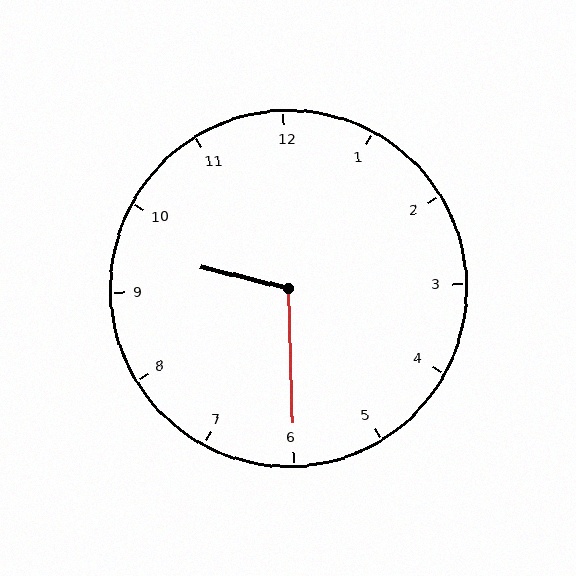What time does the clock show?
9:30.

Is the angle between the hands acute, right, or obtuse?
It is obtuse.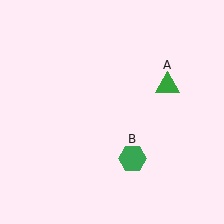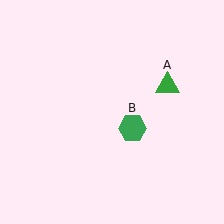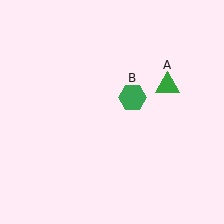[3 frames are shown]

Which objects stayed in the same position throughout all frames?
Green triangle (object A) remained stationary.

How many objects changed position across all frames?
1 object changed position: green hexagon (object B).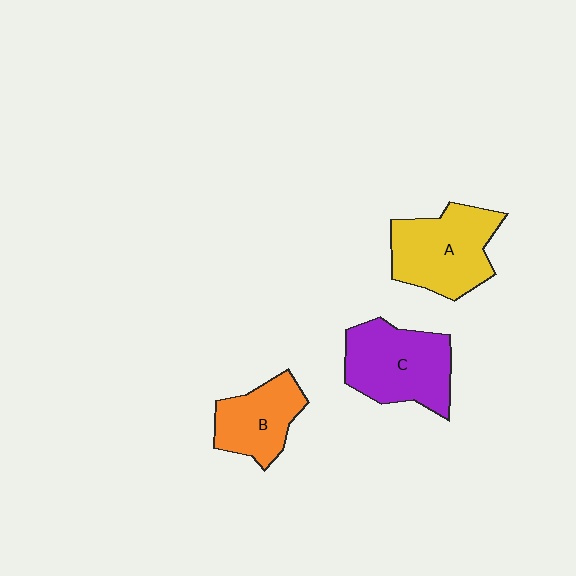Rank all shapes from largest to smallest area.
From largest to smallest: C (purple), A (yellow), B (orange).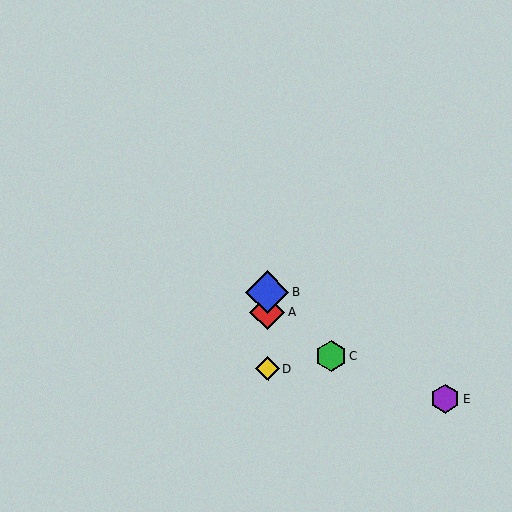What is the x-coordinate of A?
Object A is at x≈268.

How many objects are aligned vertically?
3 objects (A, B, D) are aligned vertically.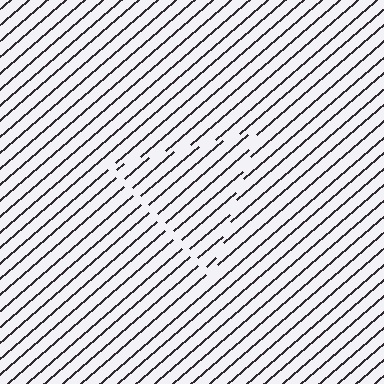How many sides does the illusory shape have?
3 sides — the line-ends trace a triangle.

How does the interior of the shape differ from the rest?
The interior of the shape contains the same grating, shifted by half a period — the contour is defined by the phase discontinuity where line-ends from the inner and outer gratings abut.